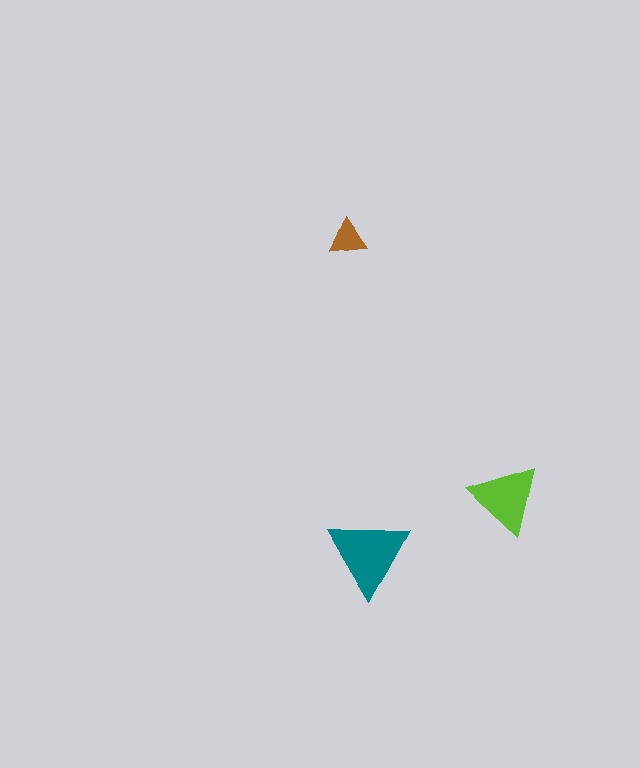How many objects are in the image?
There are 3 objects in the image.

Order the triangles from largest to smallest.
the teal one, the lime one, the brown one.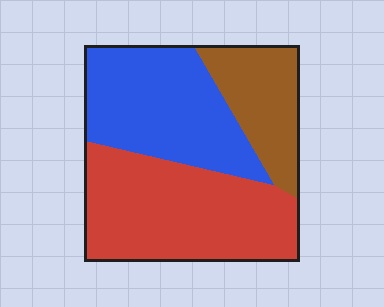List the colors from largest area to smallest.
From largest to smallest: red, blue, brown.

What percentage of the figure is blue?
Blue covers roughly 35% of the figure.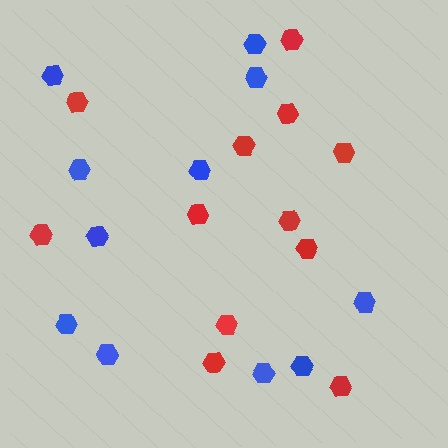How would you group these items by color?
There are 2 groups: one group of blue hexagons (11) and one group of red hexagons (12).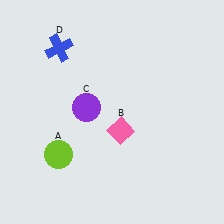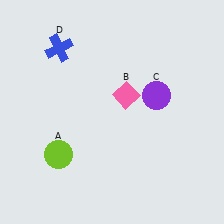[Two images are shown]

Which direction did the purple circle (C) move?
The purple circle (C) moved right.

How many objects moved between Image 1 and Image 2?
2 objects moved between the two images.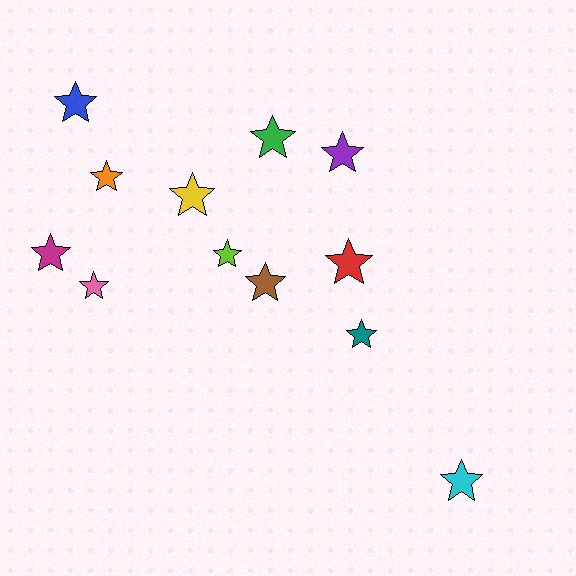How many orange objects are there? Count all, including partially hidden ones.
There is 1 orange object.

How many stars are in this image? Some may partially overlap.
There are 12 stars.